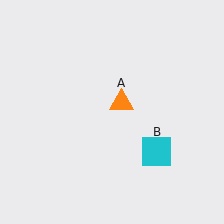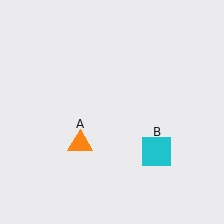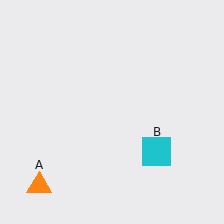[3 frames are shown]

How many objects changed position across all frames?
1 object changed position: orange triangle (object A).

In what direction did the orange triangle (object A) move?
The orange triangle (object A) moved down and to the left.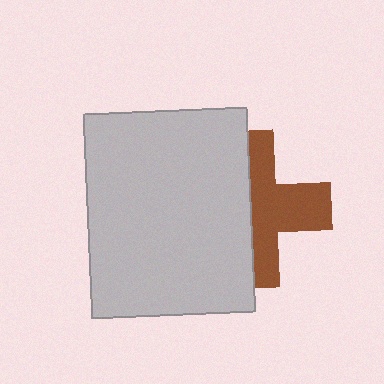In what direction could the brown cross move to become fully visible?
The brown cross could move right. That would shift it out from behind the light gray rectangle entirely.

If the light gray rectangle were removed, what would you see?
You would see the complete brown cross.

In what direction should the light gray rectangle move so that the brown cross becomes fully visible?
The light gray rectangle should move left. That is the shortest direction to clear the overlap and leave the brown cross fully visible.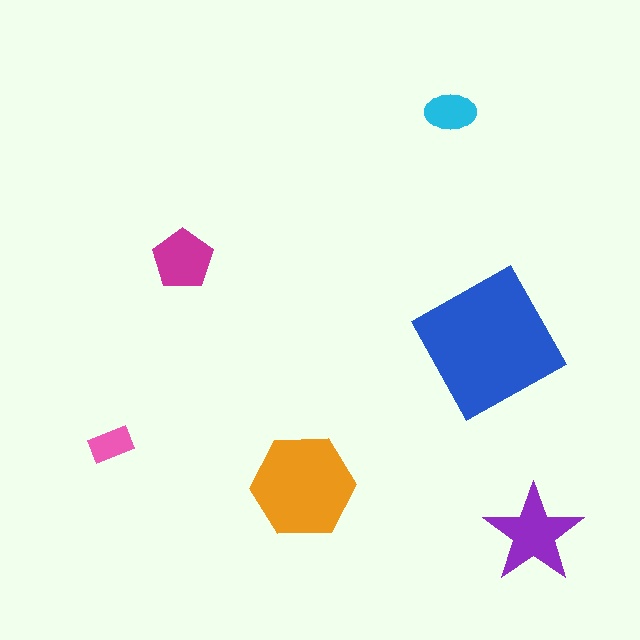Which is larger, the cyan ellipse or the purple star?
The purple star.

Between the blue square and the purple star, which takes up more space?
The blue square.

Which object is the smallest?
The pink rectangle.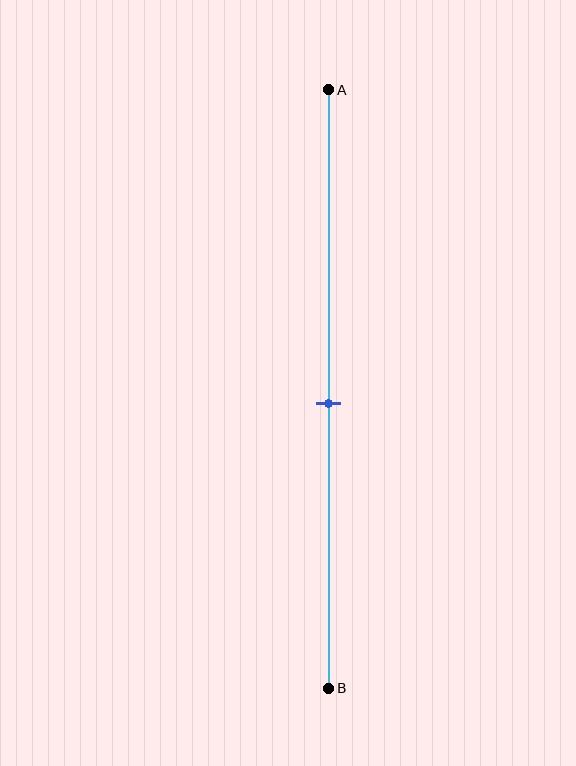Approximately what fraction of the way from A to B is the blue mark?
The blue mark is approximately 50% of the way from A to B.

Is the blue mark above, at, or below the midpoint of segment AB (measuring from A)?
The blue mark is approximately at the midpoint of segment AB.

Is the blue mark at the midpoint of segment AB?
Yes, the mark is approximately at the midpoint.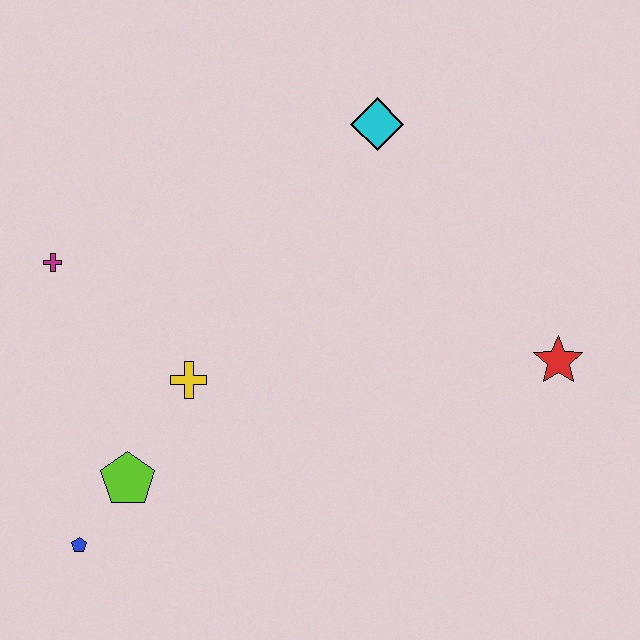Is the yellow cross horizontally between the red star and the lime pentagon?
Yes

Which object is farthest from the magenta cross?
The red star is farthest from the magenta cross.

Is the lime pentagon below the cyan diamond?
Yes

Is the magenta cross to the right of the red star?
No